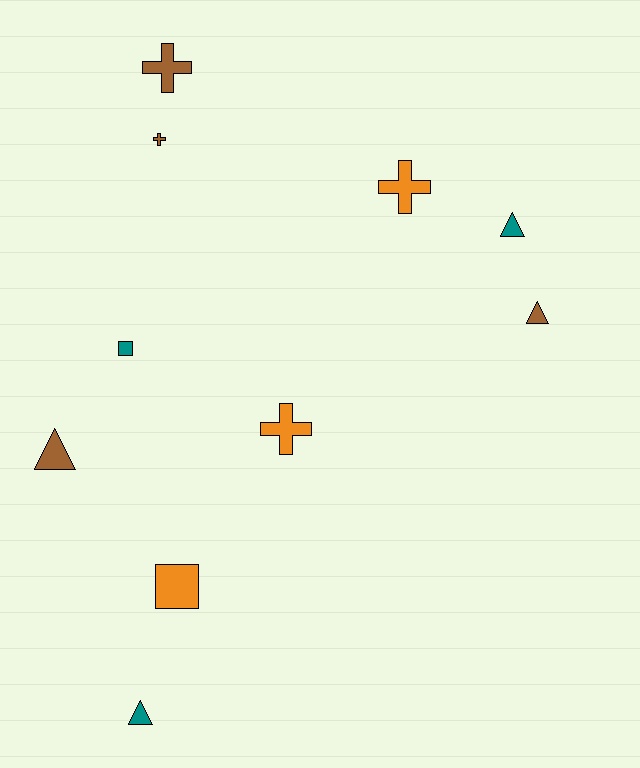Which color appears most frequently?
Brown, with 4 objects.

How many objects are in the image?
There are 10 objects.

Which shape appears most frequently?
Cross, with 4 objects.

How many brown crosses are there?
There are 2 brown crosses.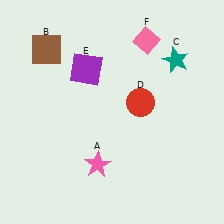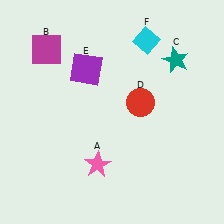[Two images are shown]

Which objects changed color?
B changed from brown to magenta. F changed from pink to cyan.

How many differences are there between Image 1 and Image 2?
There are 2 differences between the two images.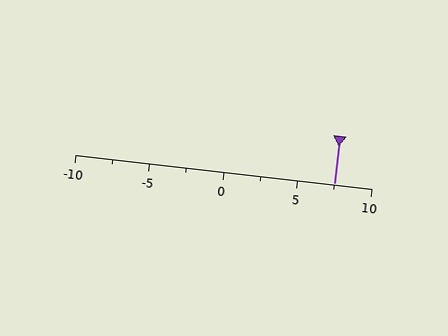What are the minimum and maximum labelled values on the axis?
The axis runs from -10 to 10.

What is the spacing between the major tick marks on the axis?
The major ticks are spaced 5 apart.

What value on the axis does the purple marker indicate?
The marker indicates approximately 7.5.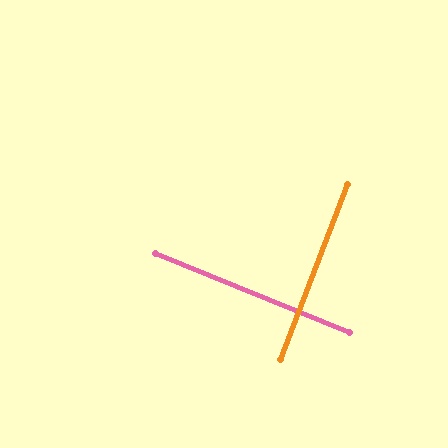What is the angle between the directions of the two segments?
Approximately 89 degrees.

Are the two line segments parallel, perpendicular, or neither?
Perpendicular — they meet at approximately 89°.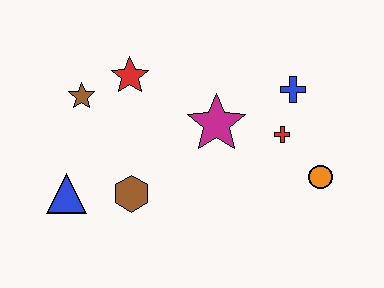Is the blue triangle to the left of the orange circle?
Yes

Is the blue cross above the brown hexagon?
Yes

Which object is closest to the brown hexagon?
The blue triangle is closest to the brown hexagon.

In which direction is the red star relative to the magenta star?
The red star is to the left of the magenta star.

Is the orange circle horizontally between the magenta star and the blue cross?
No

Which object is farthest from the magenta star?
The blue triangle is farthest from the magenta star.